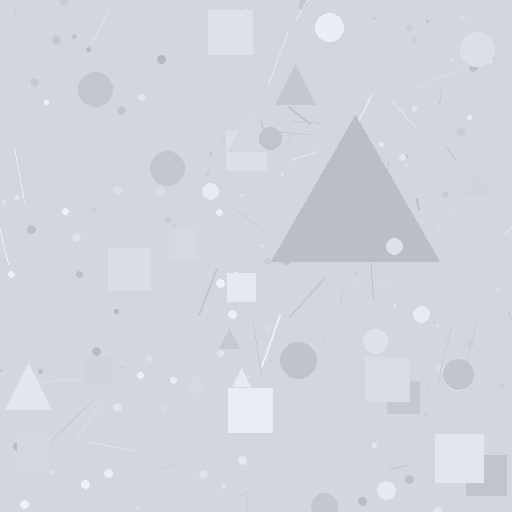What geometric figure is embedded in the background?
A triangle is embedded in the background.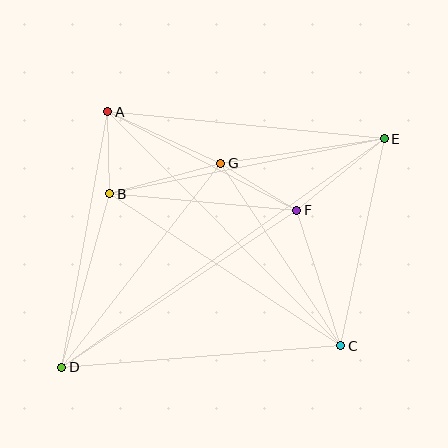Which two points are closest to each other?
Points A and B are closest to each other.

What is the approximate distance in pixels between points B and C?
The distance between B and C is approximately 276 pixels.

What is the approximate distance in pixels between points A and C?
The distance between A and C is approximately 330 pixels.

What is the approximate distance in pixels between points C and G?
The distance between C and G is approximately 218 pixels.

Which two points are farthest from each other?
Points D and E are farthest from each other.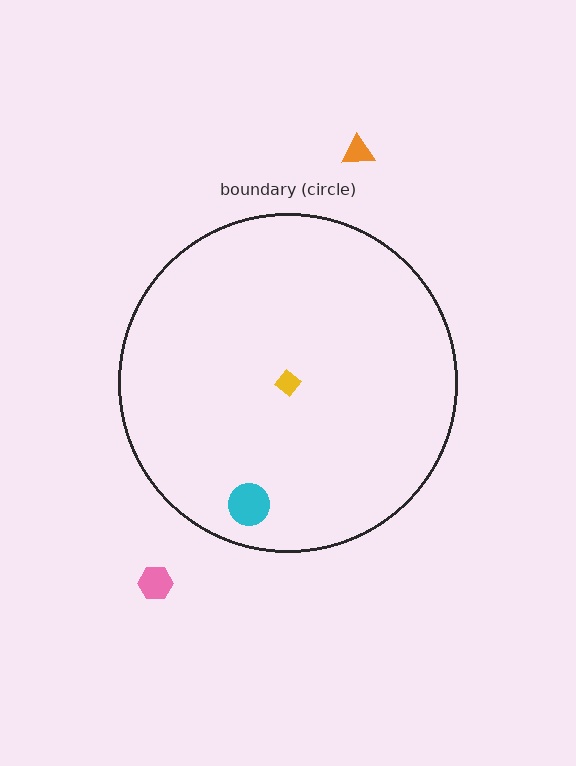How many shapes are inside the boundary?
2 inside, 2 outside.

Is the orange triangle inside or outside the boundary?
Outside.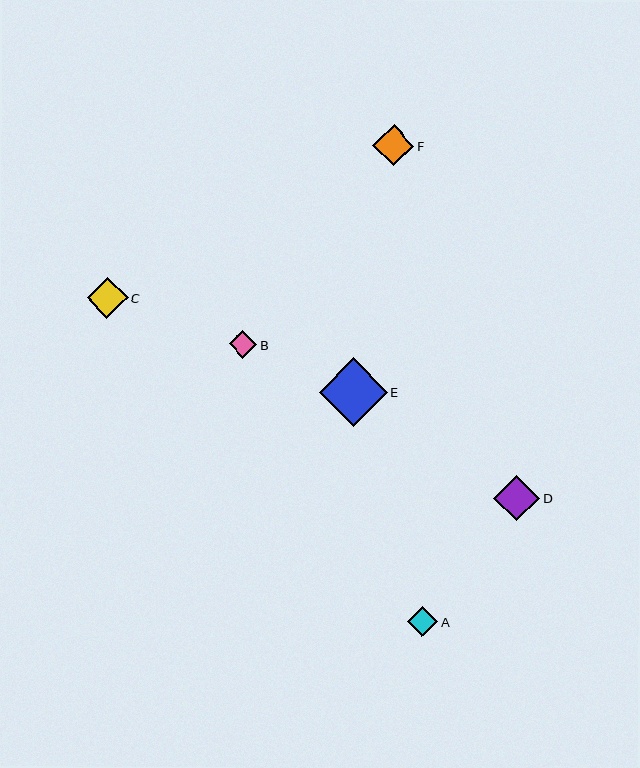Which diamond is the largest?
Diamond E is the largest with a size of approximately 68 pixels.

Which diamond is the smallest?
Diamond B is the smallest with a size of approximately 28 pixels.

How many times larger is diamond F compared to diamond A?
Diamond F is approximately 1.4 times the size of diamond A.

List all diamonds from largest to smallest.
From largest to smallest: E, D, F, C, A, B.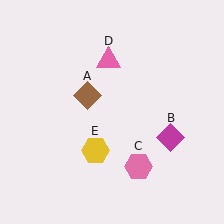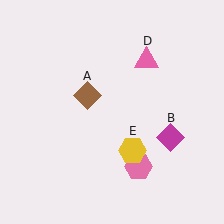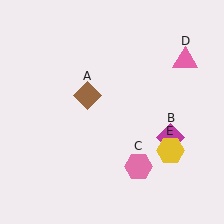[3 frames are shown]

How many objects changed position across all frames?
2 objects changed position: pink triangle (object D), yellow hexagon (object E).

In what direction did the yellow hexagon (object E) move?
The yellow hexagon (object E) moved right.